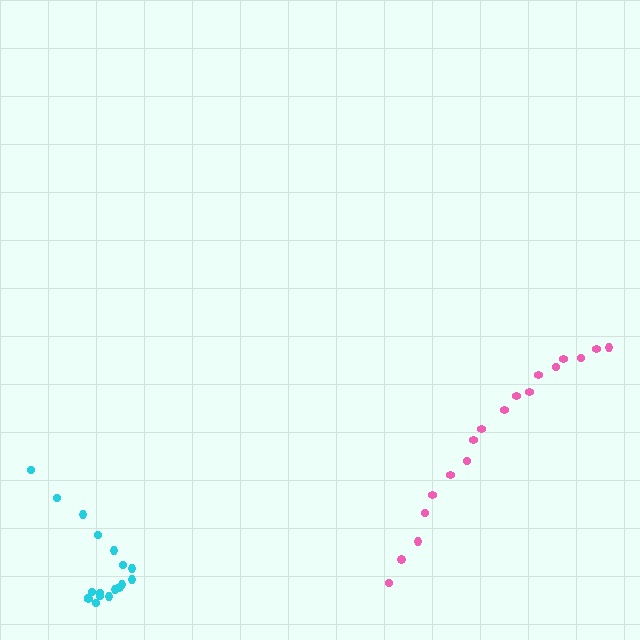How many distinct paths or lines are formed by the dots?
There are 2 distinct paths.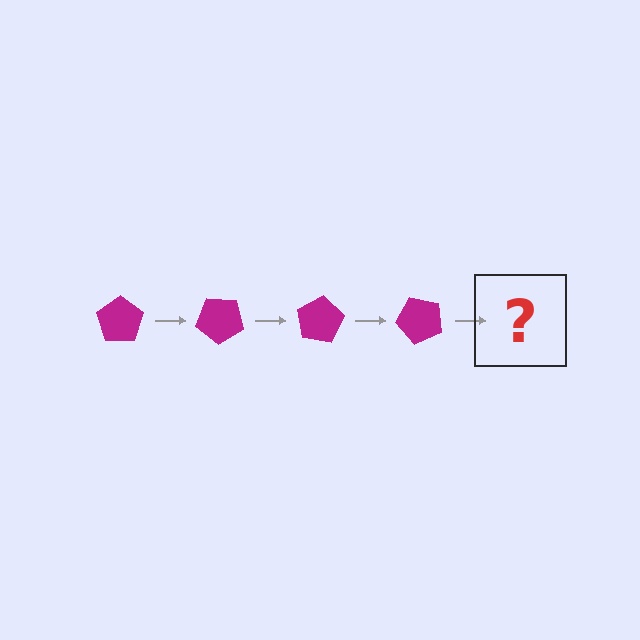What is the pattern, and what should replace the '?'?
The pattern is that the pentagon rotates 40 degrees each step. The '?' should be a magenta pentagon rotated 160 degrees.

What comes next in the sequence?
The next element should be a magenta pentagon rotated 160 degrees.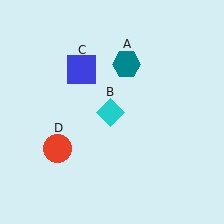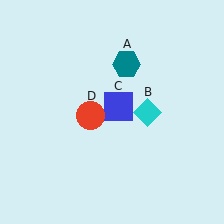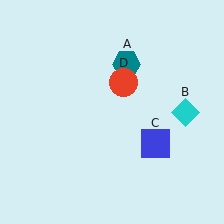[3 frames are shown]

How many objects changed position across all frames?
3 objects changed position: cyan diamond (object B), blue square (object C), red circle (object D).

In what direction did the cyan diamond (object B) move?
The cyan diamond (object B) moved right.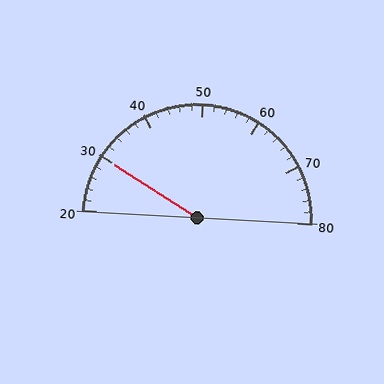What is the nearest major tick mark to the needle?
The nearest major tick mark is 30.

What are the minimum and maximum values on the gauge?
The gauge ranges from 20 to 80.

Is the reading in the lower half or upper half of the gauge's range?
The reading is in the lower half of the range (20 to 80).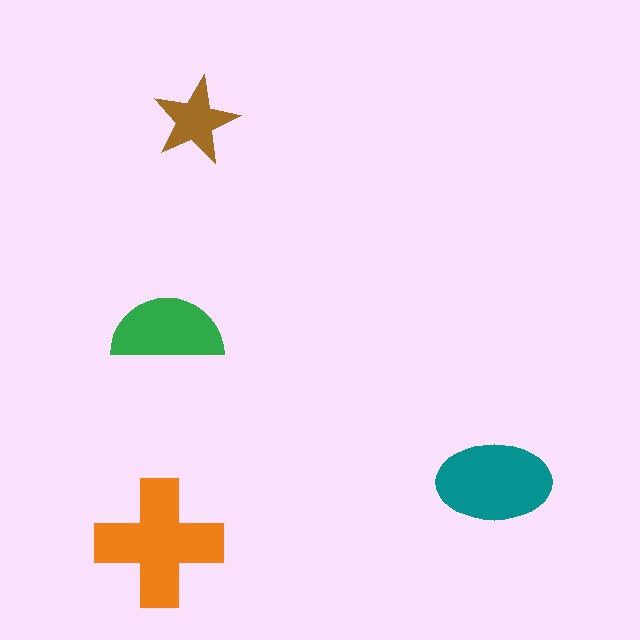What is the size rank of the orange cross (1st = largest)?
1st.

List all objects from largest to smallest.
The orange cross, the teal ellipse, the green semicircle, the brown star.